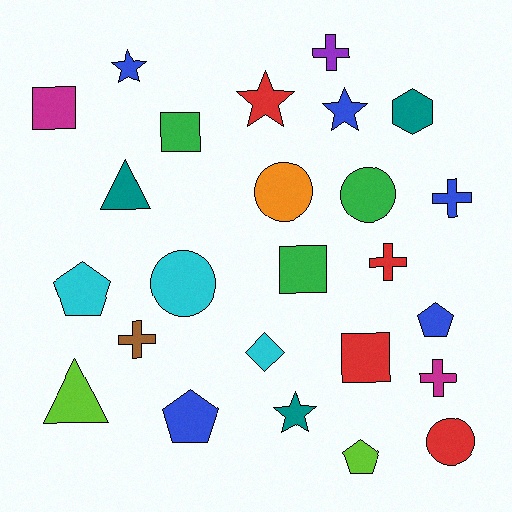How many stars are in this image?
There are 4 stars.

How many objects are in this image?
There are 25 objects.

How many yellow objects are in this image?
There are no yellow objects.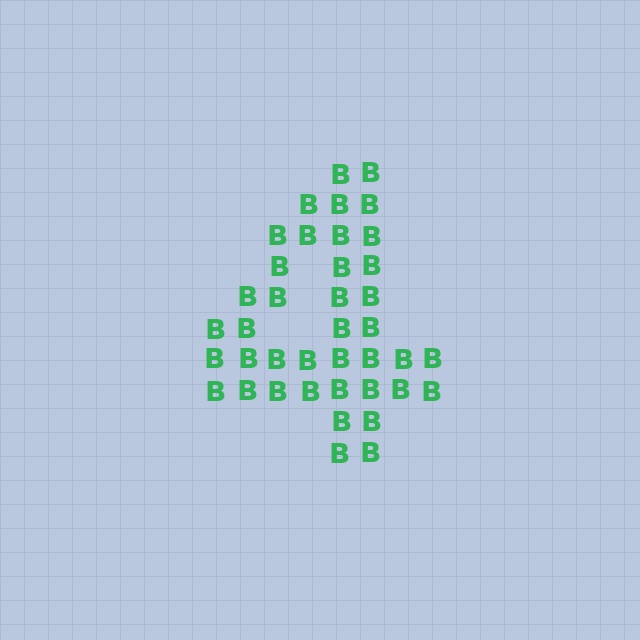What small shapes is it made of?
It is made of small letter B's.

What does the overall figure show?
The overall figure shows the digit 4.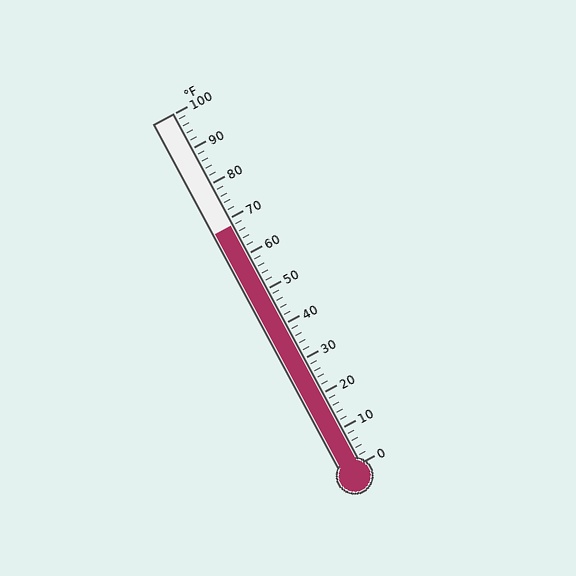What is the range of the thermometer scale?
The thermometer scale ranges from 0°F to 100°F.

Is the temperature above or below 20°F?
The temperature is above 20°F.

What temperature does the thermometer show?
The thermometer shows approximately 68°F.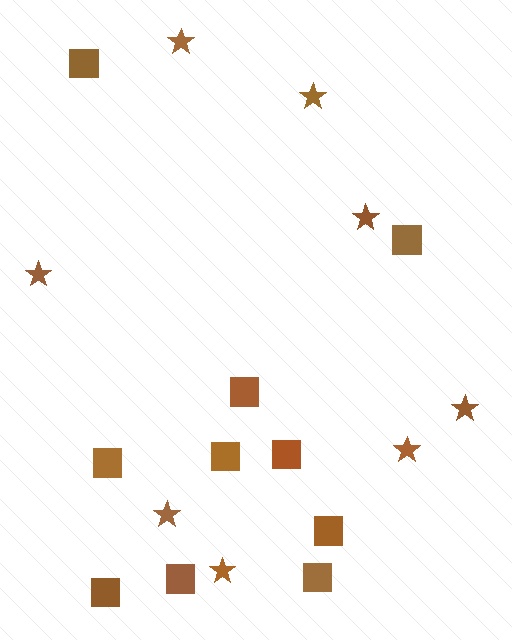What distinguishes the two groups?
There are 2 groups: one group of stars (8) and one group of squares (10).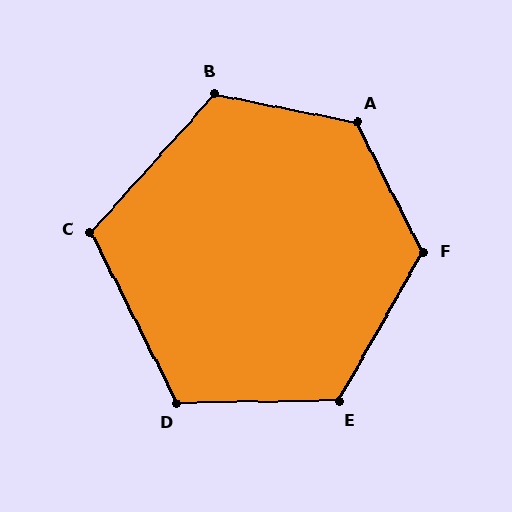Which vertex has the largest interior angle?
A, at approximately 128 degrees.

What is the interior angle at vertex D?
Approximately 116 degrees (obtuse).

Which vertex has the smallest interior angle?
C, at approximately 111 degrees.